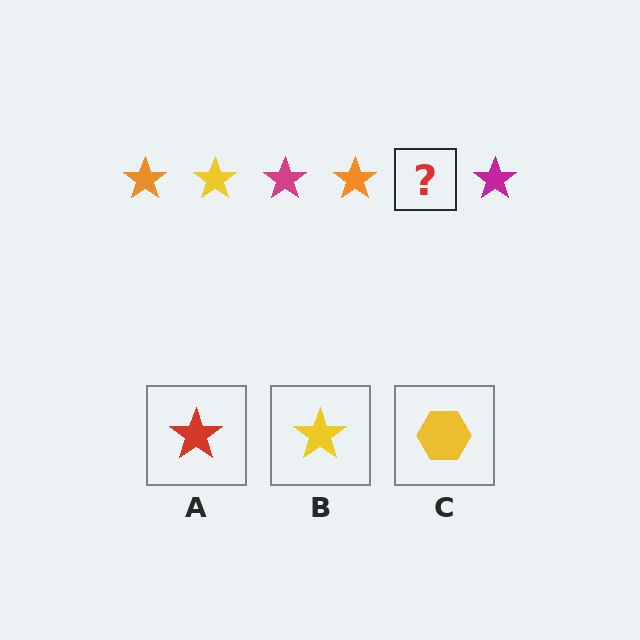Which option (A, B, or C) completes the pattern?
B.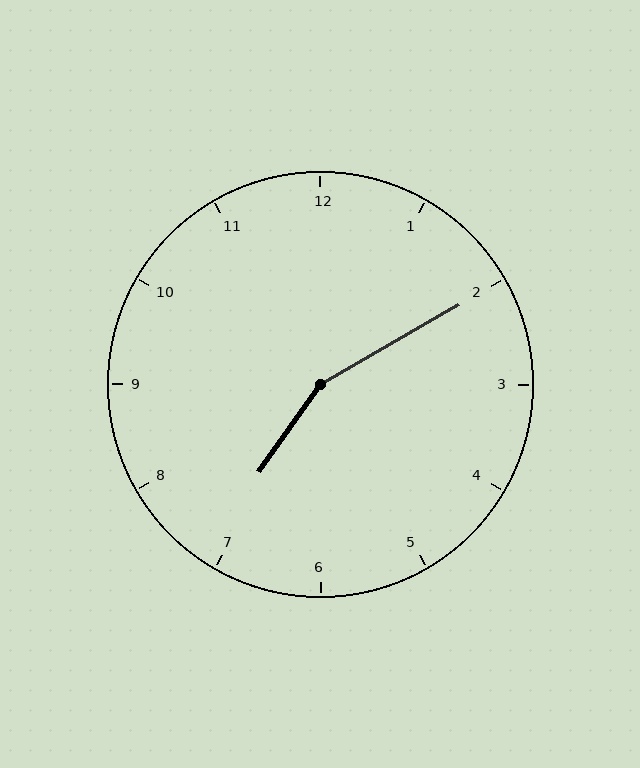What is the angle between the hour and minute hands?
Approximately 155 degrees.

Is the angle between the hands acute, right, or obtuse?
It is obtuse.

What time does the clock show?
7:10.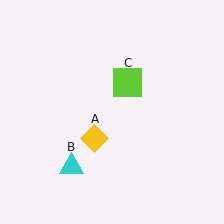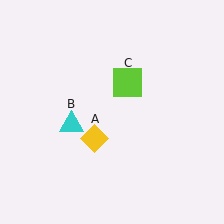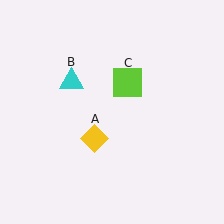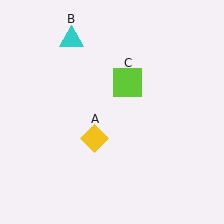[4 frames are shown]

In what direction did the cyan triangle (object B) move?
The cyan triangle (object B) moved up.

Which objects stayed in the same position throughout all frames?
Yellow diamond (object A) and lime square (object C) remained stationary.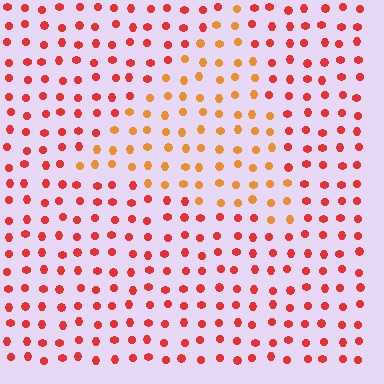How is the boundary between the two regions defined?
The boundary is defined purely by a slight shift in hue (about 32 degrees). Spacing, size, and orientation are identical on both sides.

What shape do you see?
I see a triangle.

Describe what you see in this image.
The image is filled with small red elements in a uniform arrangement. A triangle-shaped region is visible where the elements are tinted to a slightly different hue, forming a subtle color boundary.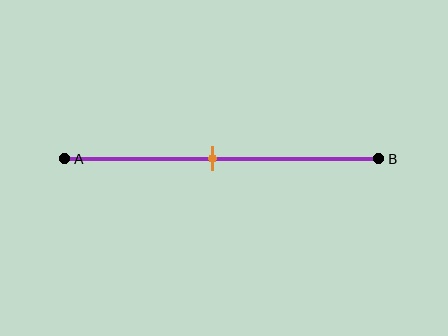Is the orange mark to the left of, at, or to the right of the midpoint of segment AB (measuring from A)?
The orange mark is approximately at the midpoint of segment AB.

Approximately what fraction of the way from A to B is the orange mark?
The orange mark is approximately 45% of the way from A to B.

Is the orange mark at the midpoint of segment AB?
Yes, the mark is approximately at the midpoint.